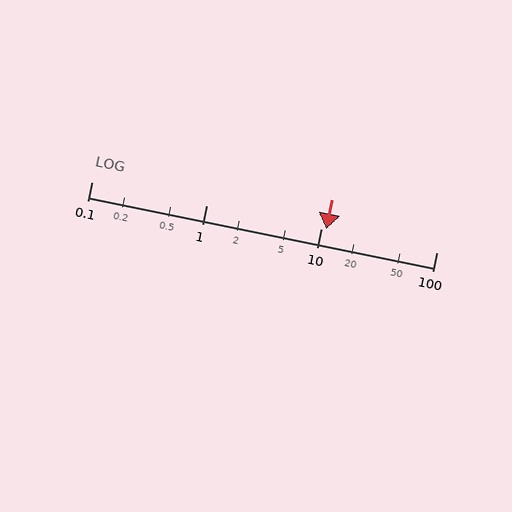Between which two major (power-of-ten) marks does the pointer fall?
The pointer is between 10 and 100.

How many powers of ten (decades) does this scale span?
The scale spans 3 decades, from 0.1 to 100.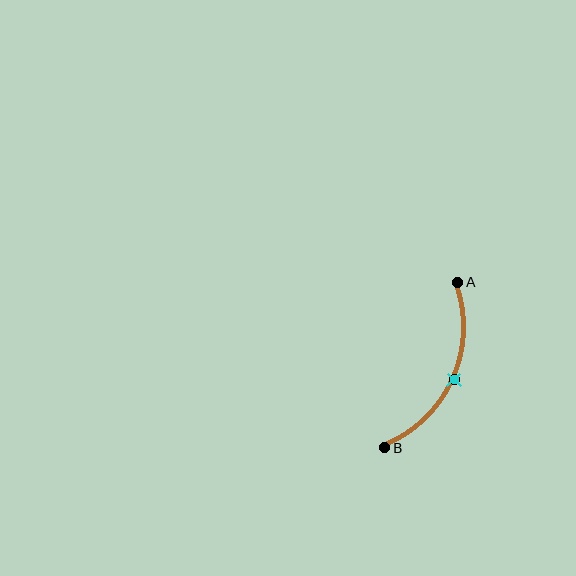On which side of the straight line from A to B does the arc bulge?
The arc bulges to the right of the straight line connecting A and B.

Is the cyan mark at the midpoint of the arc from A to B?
Yes. The cyan mark lies on the arc at equal arc-length from both A and B — it is the arc midpoint.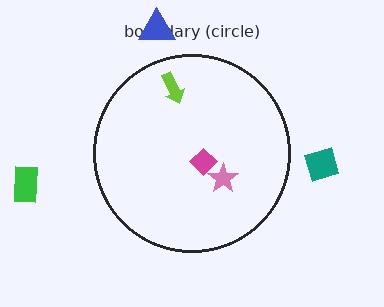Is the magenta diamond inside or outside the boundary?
Inside.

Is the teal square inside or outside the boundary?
Outside.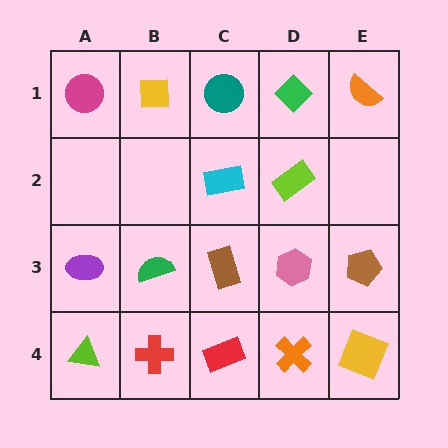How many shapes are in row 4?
5 shapes.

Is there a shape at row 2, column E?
No, that cell is empty.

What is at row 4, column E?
A yellow square.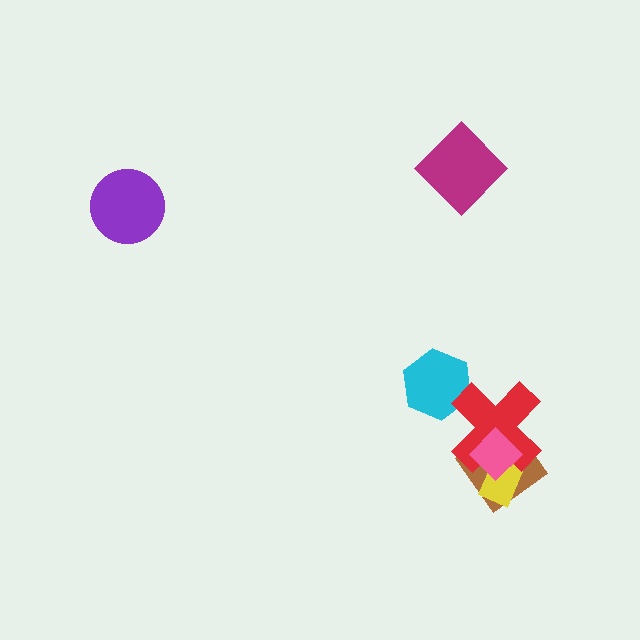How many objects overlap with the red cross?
4 objects overlap with the red cross.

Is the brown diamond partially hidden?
Yes, it is partially covered by another shape.